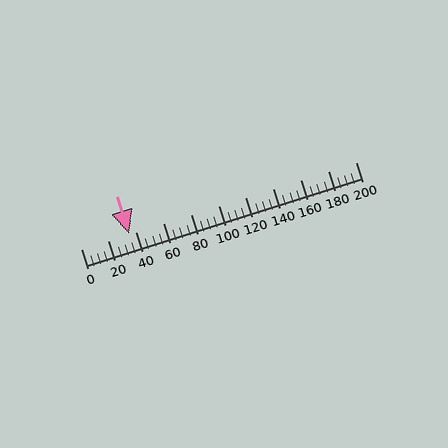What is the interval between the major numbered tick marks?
The major tick marks are spaced 20 units apart.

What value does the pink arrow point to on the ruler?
The pink arrow points to approximately 35.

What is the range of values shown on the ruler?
The ruler shows values from 0 to 200.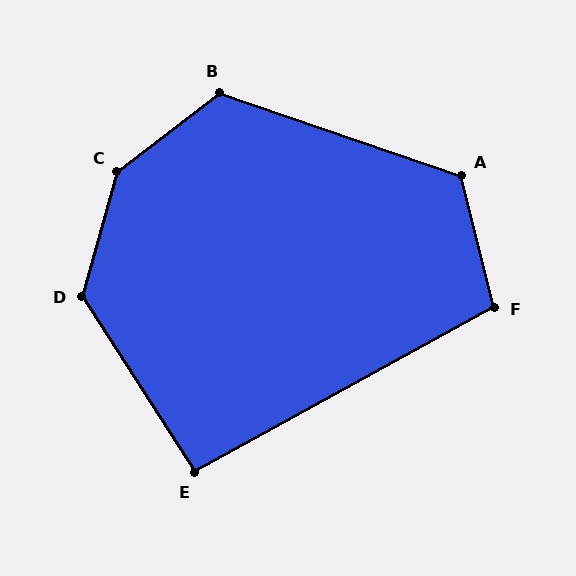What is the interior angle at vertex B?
Approximately 124 degrees (obtuse).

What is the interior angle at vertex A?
Approximately 123 degrees (obtuse).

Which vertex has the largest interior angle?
C, at approximately 143 degrees.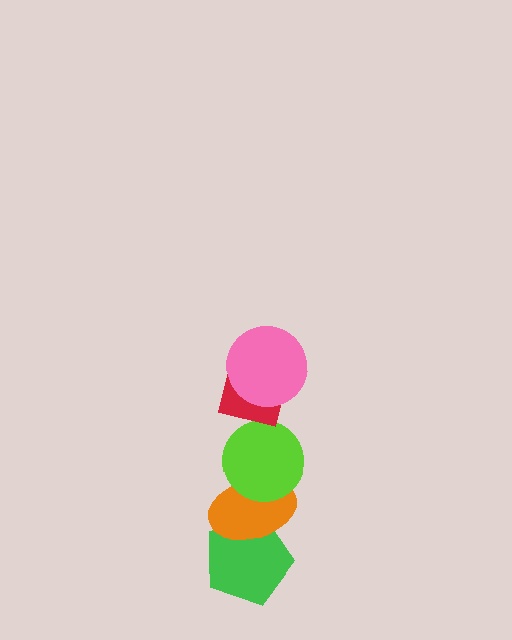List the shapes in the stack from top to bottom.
From top to bottom: the pink circle, the red square, the lime circle, the orange ellipse, the green pentagon.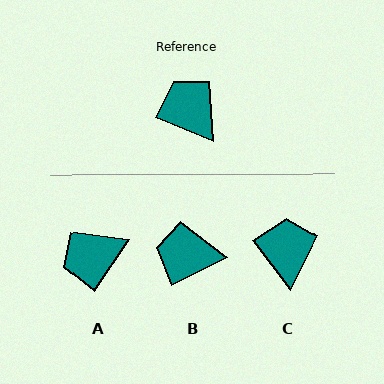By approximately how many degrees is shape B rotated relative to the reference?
Approximately 48 degrees counter-clockwise.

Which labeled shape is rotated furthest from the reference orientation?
A, about 78 degrees away.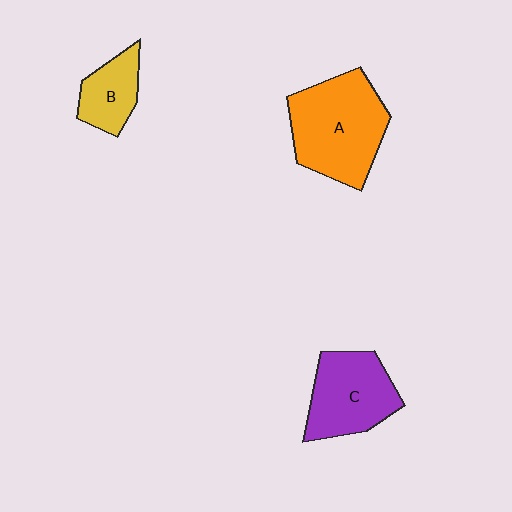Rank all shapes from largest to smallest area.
From largest to smallest: A (orange), C (purple), B (yellow).